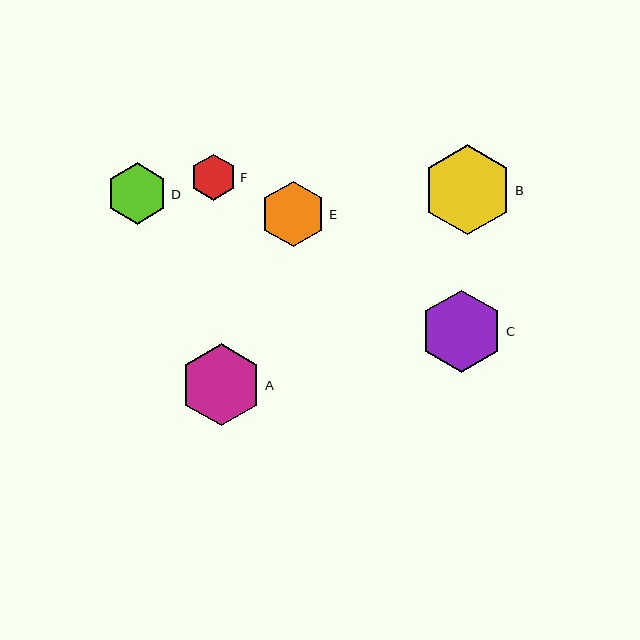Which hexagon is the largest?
Hexagon B is the largest with a size of approximately 90 pixels.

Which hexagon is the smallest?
Hexagon F is the smallest with a size of approximately 46 pixels.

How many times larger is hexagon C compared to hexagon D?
Hexagon C is approximately 1.3 times the size of hexagon D.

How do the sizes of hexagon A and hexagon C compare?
Hexagon A and hexagon C are approximately the same size.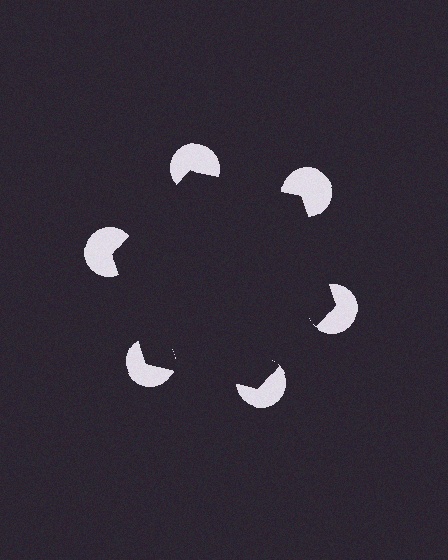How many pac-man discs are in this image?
There are 6 — one at each vertex of the illusory hexagon.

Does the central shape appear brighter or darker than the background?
It typically appears slightly darker than the background, even though no actual brightness change is drawn.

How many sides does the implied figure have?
6 sides.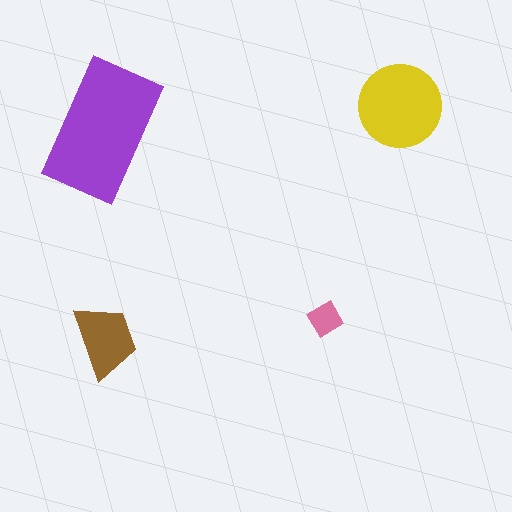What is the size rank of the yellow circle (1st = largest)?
2nd.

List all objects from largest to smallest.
The purple rectangle, the yellow circle, the brown trapezoid, the pink diamond.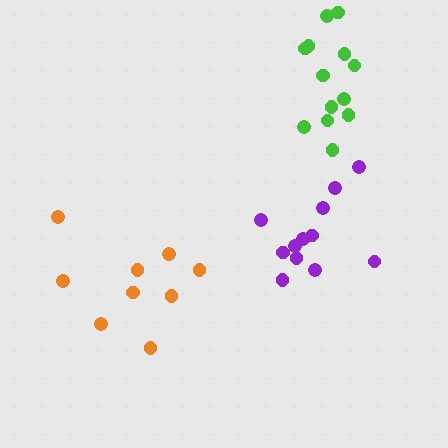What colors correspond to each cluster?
The clusters are colored: orange, green, purple.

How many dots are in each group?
Group 1: 9 dots, Group 2: 13 dots, Group 3: 12 dots (34 total).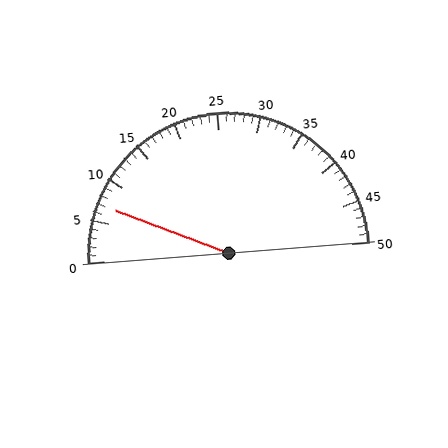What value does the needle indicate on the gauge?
The needle indicates approximately 7.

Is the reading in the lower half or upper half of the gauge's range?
The reading is in the lower half of the range (0 to 50).